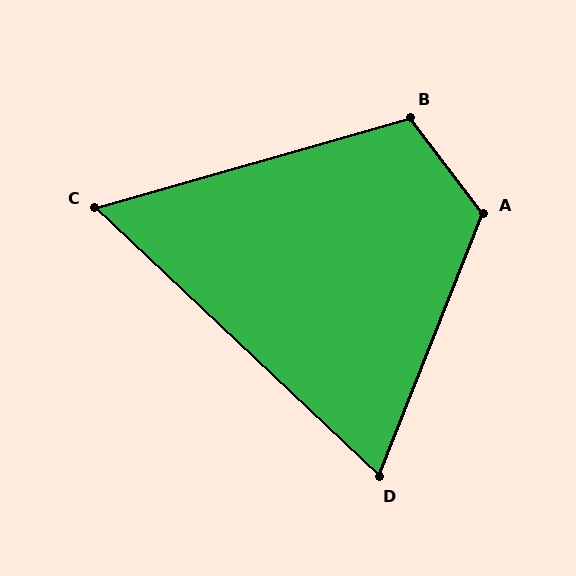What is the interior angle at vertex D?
Approximately 68 degrees (acute).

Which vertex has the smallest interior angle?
C, at approximately 59 degrees.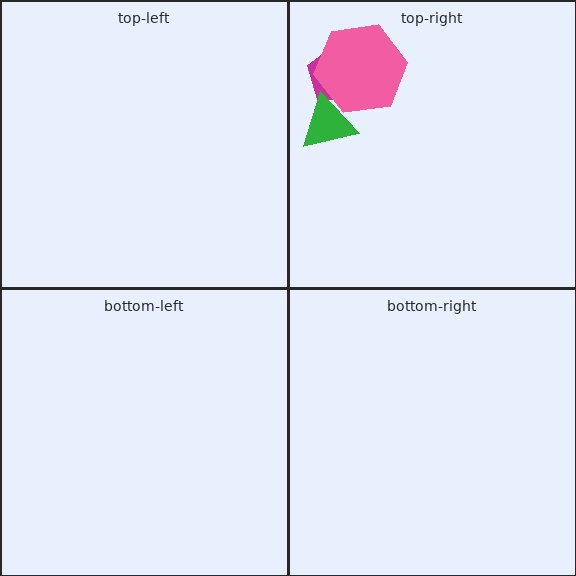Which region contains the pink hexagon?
The top-right region.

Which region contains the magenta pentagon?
The top-right region.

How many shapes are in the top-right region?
3.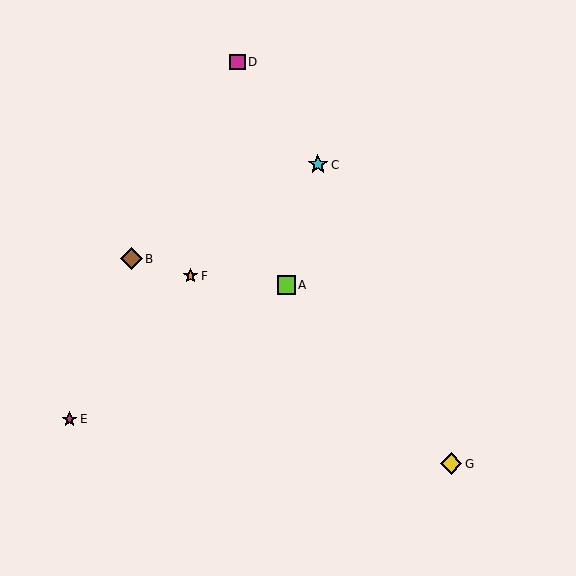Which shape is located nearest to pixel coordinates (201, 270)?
The orange star (labeled F) at (191, 276) is nearest to that location.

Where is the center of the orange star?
The center of the orange star is at (191, 276).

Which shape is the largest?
The yellow diamond (labeled G) is the largest.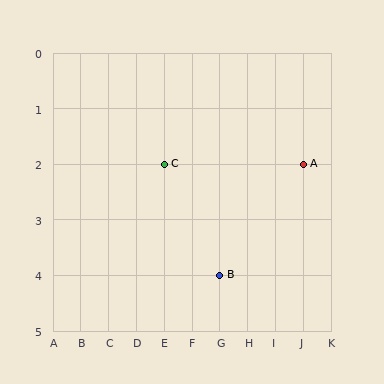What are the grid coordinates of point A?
Point A is at grid coordinates (J, 2).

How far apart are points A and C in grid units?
Points A and C are 5 columns apart.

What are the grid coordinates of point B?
Point B is at grid coordinates (G, 4).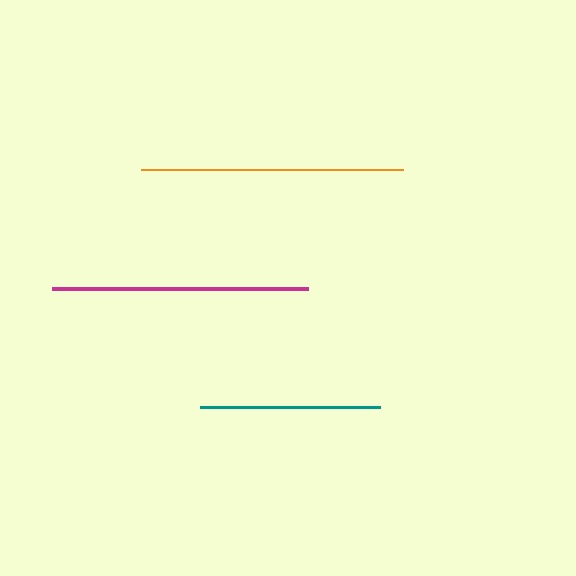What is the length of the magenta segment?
The magenta segment is approximately 256 pixels long.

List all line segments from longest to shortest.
From longest to shortest: orange, magenta, teal.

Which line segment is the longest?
The orange line is the longest at approximately 263 pixels.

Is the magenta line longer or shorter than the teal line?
The magenta line is longer than the teal line.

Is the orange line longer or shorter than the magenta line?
The orange line is longer than the magenta line.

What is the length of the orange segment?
The orange segment is approximately 263 pixels long.